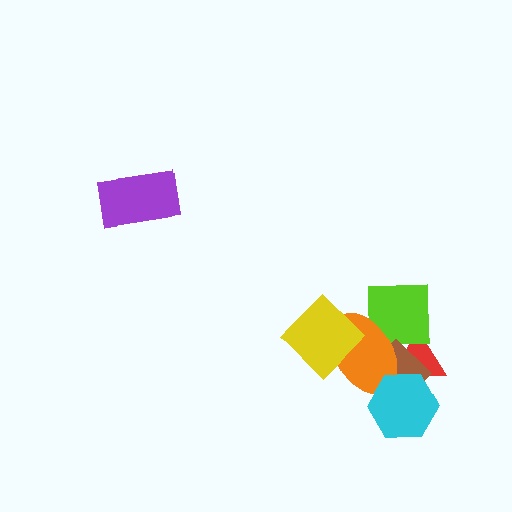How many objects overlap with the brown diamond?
4 objects overlap with the brown diamond.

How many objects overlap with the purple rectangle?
0 objects overlap with the purple rectangle.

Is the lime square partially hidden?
Yes, it is partially covered by another shape.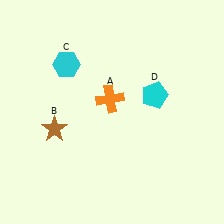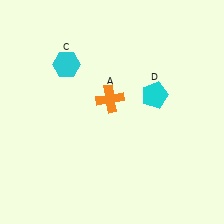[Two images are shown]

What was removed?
The brown star (B) was removed in Image 2.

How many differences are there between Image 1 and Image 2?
There is 1 difference between the two images.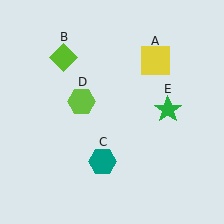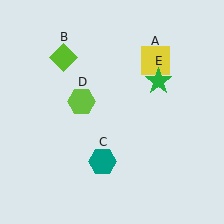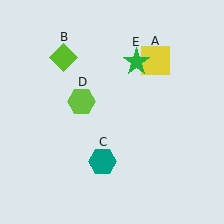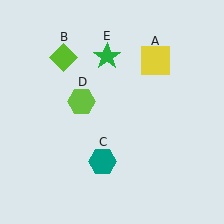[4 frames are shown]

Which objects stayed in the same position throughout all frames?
Yellow square (object A) and lime diamond (object B) and teal hexagon (object C) and lime hexagon (object D) remained stationary.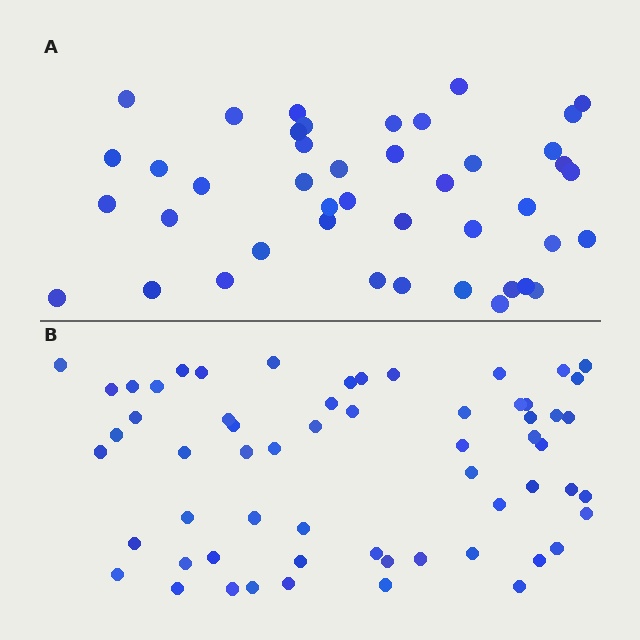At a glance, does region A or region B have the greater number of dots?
Region B (the bottom region) has more dots.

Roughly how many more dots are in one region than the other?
Region B has approximately 15 more dots than region A.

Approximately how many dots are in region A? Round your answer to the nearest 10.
About 40 dots. (The exact count is 43, which rounds to 40.)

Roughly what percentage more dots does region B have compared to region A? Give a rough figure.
About 40% more.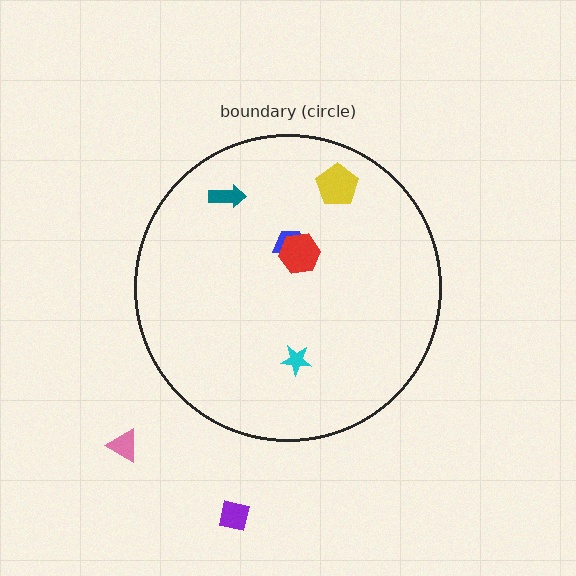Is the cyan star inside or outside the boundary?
Inside.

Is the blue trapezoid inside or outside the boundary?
Inside.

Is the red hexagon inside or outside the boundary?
Inside.